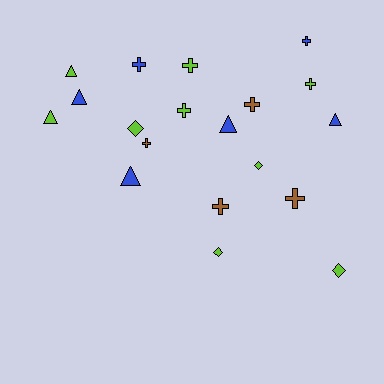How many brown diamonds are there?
There are no brown diamonds.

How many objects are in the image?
There are 19 objects.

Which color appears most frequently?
Lime, with 9 objects.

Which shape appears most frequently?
Cross, with 9 objects.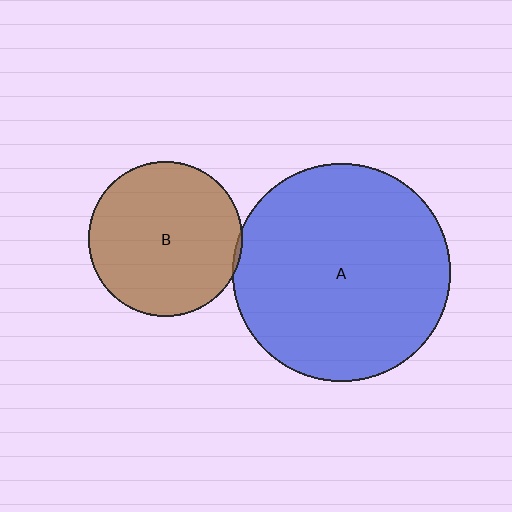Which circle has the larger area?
Circle A (blue).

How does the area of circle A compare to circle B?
Approximately 2.0 times.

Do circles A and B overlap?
Yes.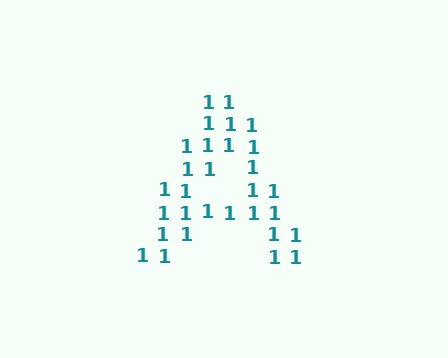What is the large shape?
The large shape is the letter A.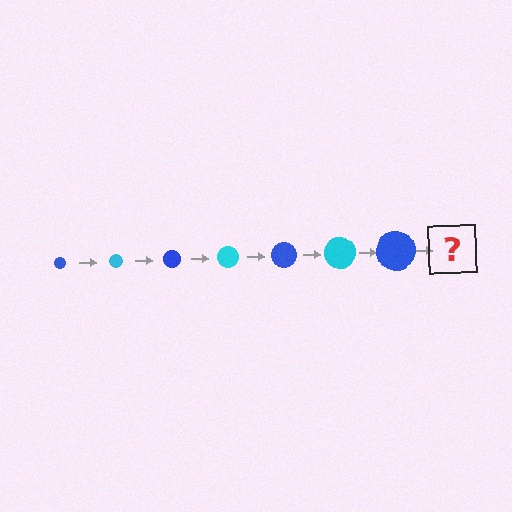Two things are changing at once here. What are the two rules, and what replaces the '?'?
The two rules are that the circle grows larger each step and the color cycles through blue and cyan. The '?' should be a cyan circle, larger than the previous one.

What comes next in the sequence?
The next element should be a cyan circle, larger than the previous one.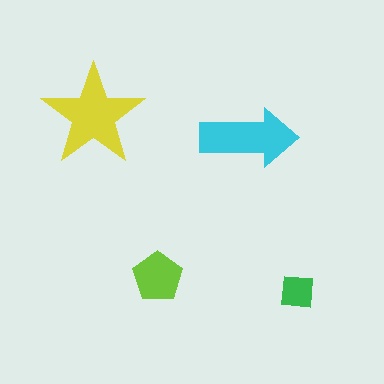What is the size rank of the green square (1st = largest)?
4th.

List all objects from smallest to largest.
The green square, the lime pentagon, the cyan arrow, the yellow star.